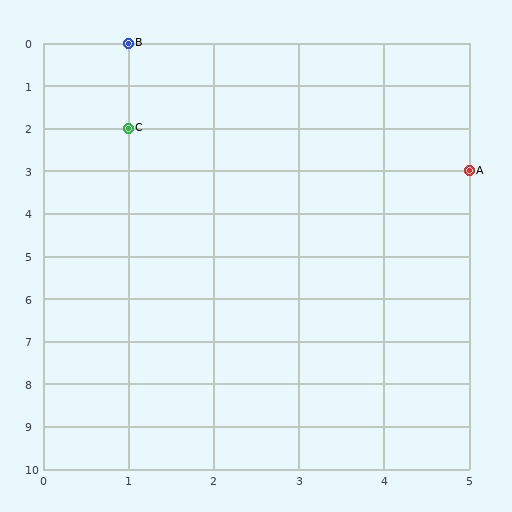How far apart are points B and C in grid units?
Points B and C are 2 rows apart.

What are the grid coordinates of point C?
Point C is at grid coordinates (1, 2).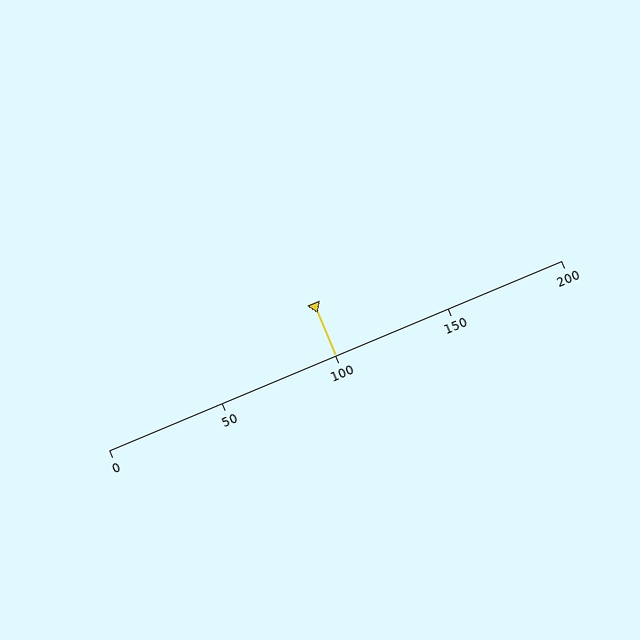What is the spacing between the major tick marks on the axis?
The major ticks are spaced 50 apart.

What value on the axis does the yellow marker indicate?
The marker indicates approximately 100.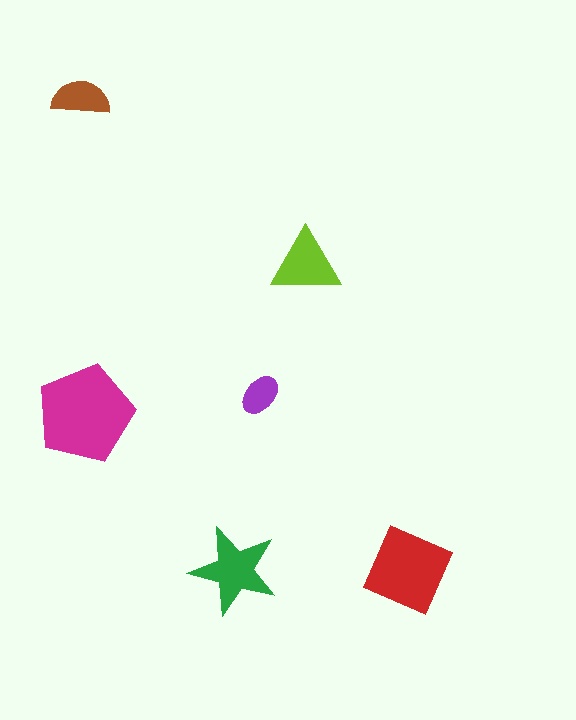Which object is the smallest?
The purple ellipse.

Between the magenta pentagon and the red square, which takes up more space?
The magenta pentagon.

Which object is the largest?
The magenta pentagon.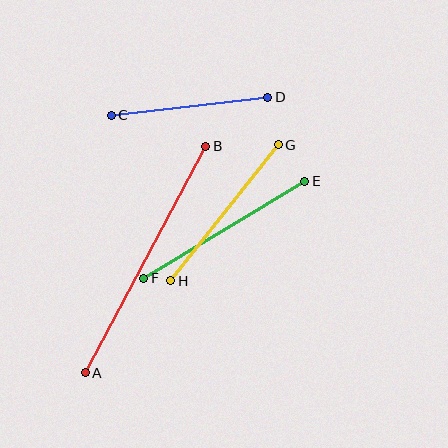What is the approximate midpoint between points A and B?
The midpoint is at approximately (146, 260) pixels.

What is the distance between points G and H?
The distance is approximately 173 pixels.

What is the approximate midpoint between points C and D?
The midpoint is at approximately (190, 106) pixels.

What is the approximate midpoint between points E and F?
The midpoint is at approximately (224, 230) pixels.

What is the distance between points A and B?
The distance is approximately 257 pixels.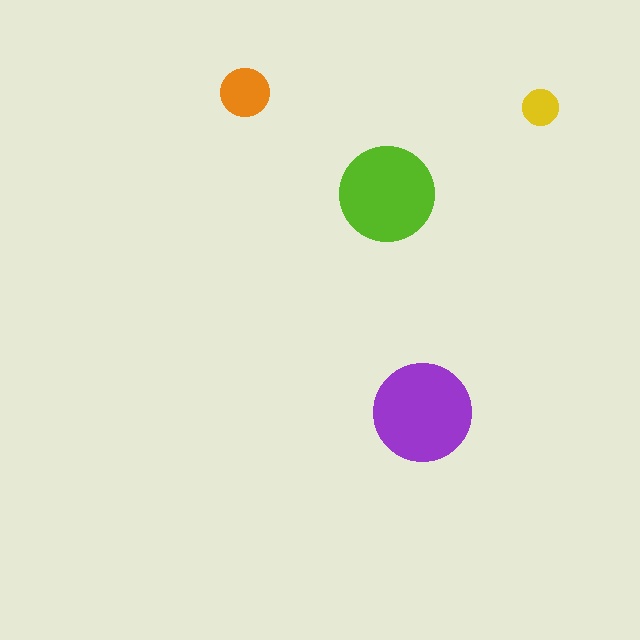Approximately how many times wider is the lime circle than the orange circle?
About 2 times wider.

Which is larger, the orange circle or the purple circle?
The purple one.